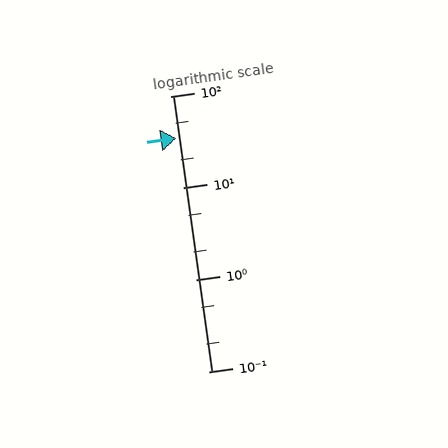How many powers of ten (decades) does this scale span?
The scale spans 3 decades, from 0.1 to 100.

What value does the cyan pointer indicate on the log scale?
The pointer indicates approximately 35.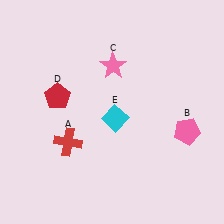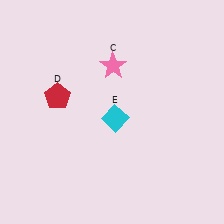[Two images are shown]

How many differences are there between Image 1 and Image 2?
There are 2 differences between the two images.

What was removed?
The pink pentagon (B), the red cross (A) were removed in Image 2.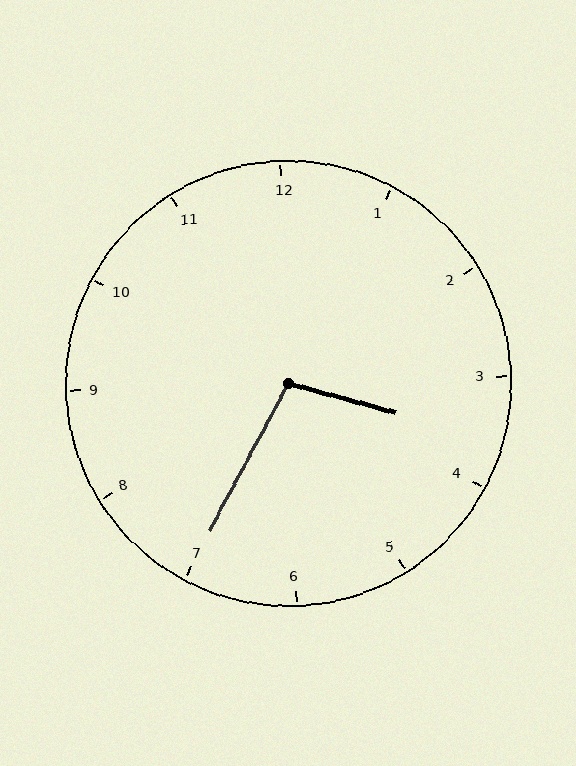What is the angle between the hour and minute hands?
Approximately 102 degrees.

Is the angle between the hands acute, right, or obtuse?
It is obtuse.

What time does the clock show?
3:35.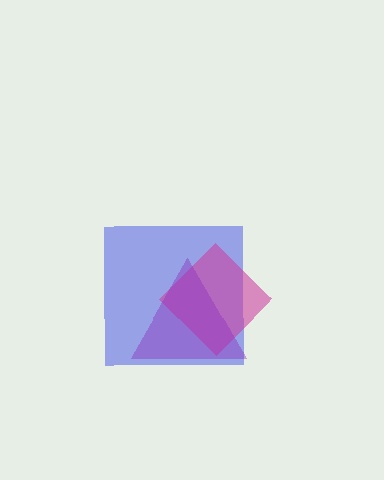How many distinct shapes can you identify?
There are 3 distinct shapes: a blue square, a magenta diamond, a purple triangle.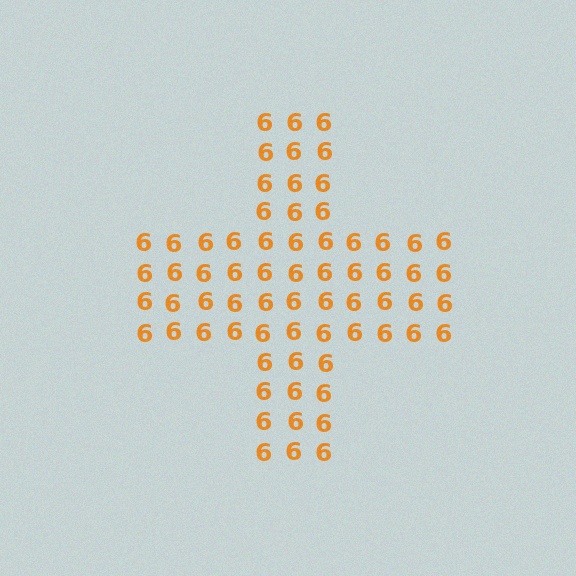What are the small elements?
The small elements are digit 6's.